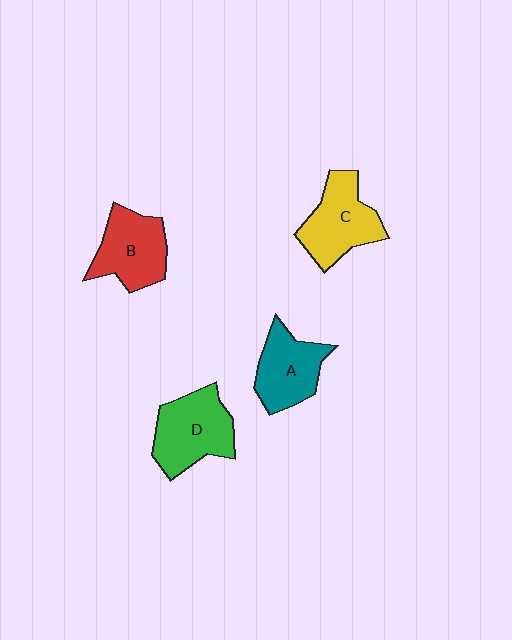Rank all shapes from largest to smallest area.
From largest to smallest: D (green), C (yellow), B (red), A (teal).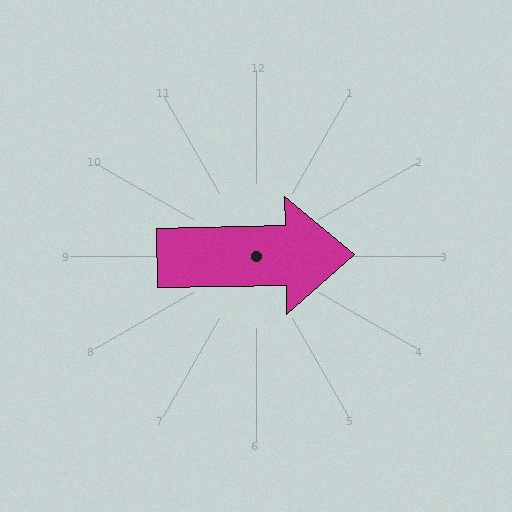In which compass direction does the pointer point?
East.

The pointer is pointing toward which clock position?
Roughly 3 o'clock.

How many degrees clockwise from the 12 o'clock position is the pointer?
Approximately 89 degrees.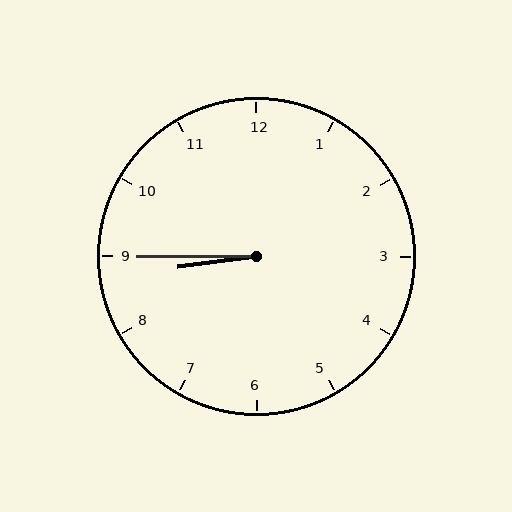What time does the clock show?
8:45.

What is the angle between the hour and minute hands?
Approximately 8 degrees.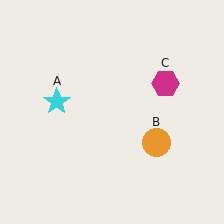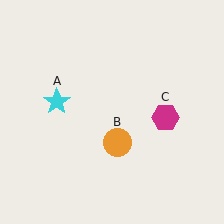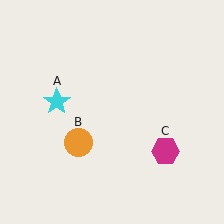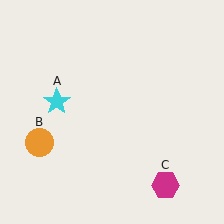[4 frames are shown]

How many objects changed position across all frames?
2 objects changed position: orange circle (object B), magenta hexagon (object C).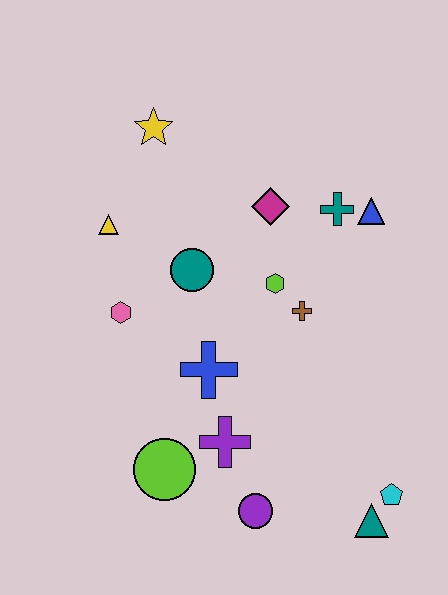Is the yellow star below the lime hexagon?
No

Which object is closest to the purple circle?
The purple cross is closest to the purple circle.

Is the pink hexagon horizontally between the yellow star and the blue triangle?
No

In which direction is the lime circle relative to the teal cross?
The lime circle is below the teal cross.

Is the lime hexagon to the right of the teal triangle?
No